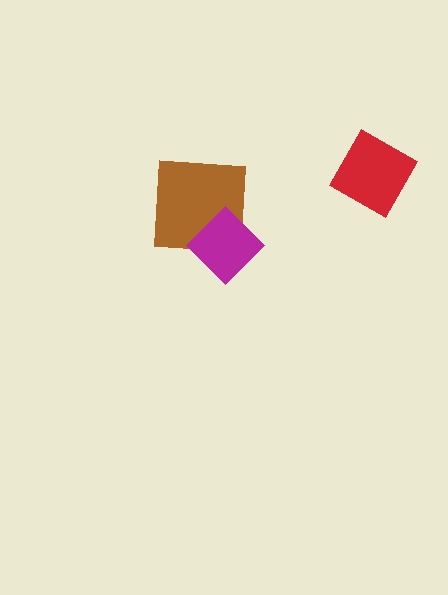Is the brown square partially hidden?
Yes, it is partially covered by another shape.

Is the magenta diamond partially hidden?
No, no other shape covers it.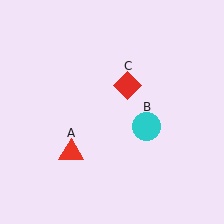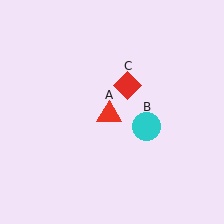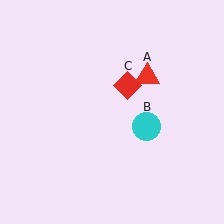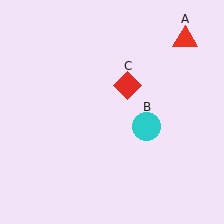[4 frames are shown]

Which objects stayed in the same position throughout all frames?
Cyan circle (object B) and red diamond (object C) remained stationary.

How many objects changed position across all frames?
1 object changed position: red triangle (object A).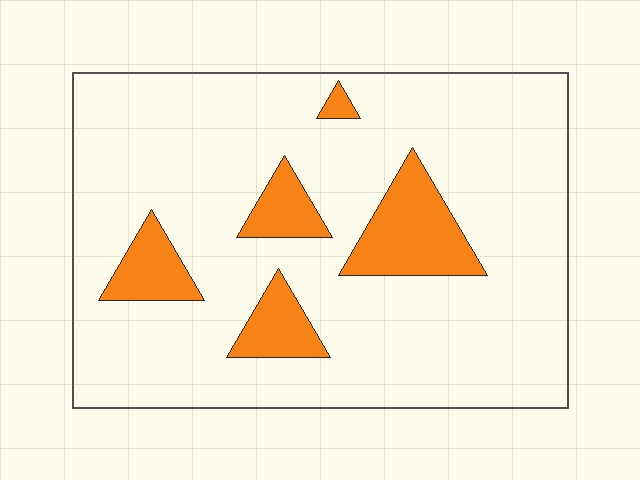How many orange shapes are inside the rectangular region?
5.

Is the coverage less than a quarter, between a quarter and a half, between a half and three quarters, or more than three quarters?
Less than a quarter.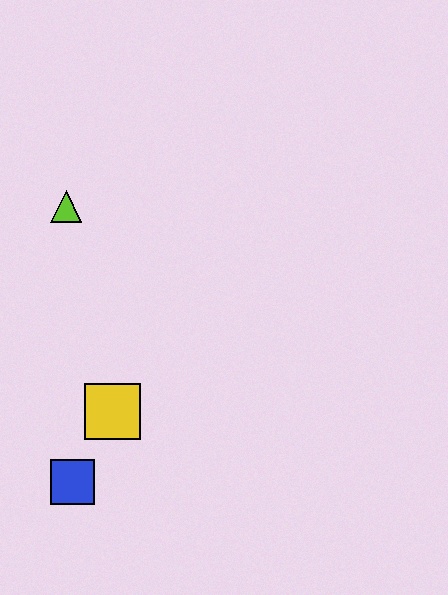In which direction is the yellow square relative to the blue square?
The yellow square is above the blue square.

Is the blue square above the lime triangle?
No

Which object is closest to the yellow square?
The blue square is closest to the yellow square.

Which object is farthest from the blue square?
The lime triangle is farthest from the blue square.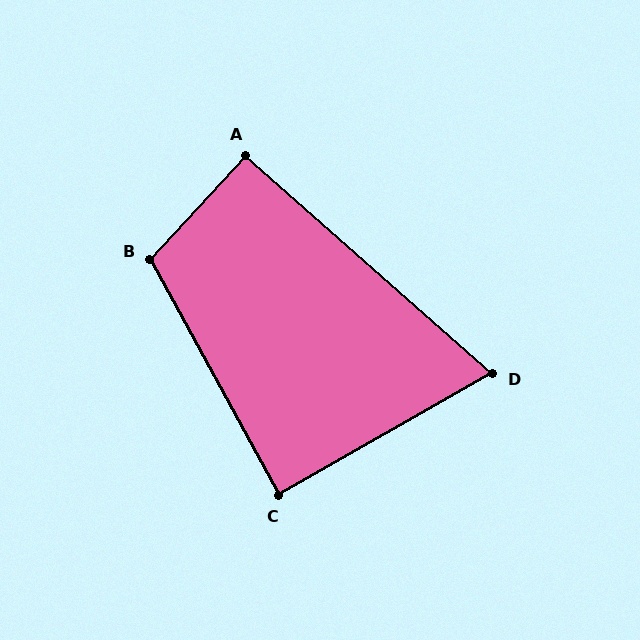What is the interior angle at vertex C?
Approximately 89 degrees (approximately right).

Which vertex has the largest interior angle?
B, at approximately 109 degrees.